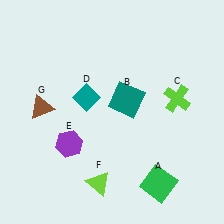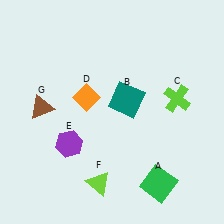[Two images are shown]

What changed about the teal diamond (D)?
In Image 1, D is teal. In Image 2, it changed to orange.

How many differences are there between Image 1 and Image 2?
There is 1 difference between the two images.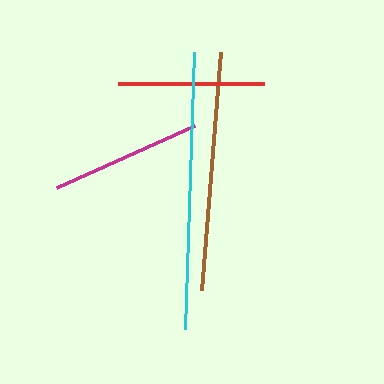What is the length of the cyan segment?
The cyan segment is approximately 277 pixels long.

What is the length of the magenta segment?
The magenta segment is approximately 151 pixels long.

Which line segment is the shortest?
The red line is the shortest at approximately 146 pixels.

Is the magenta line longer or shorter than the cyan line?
The cyan line is longer than the magenta line.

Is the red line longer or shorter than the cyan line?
The cyan line is longer than the red line.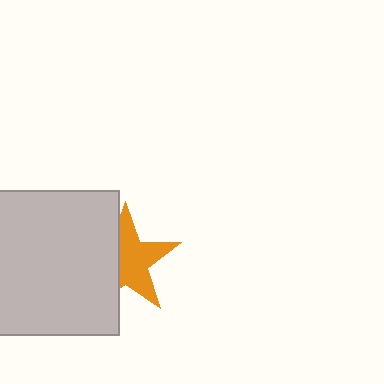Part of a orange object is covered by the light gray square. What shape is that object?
It is a star.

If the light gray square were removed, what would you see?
You would see the complete orange star.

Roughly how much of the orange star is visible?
About half of it is visible (roughly 60%).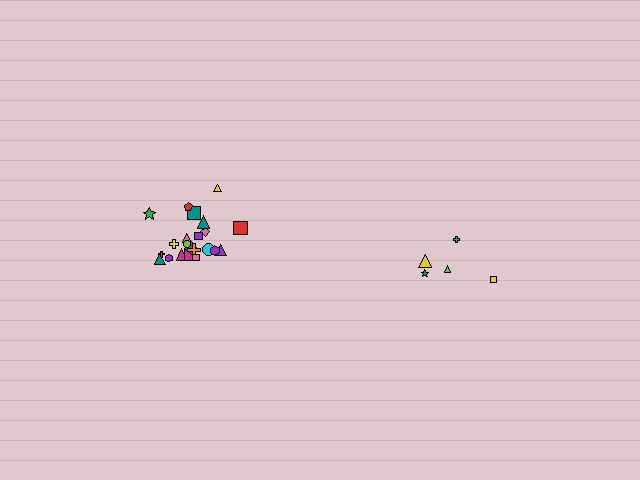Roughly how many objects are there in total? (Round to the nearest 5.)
Roughly 25 objects in total.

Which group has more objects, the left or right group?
The left group.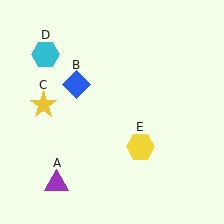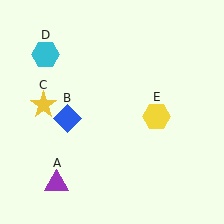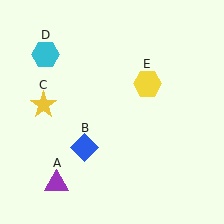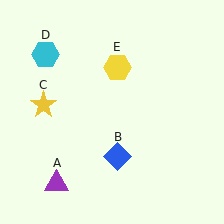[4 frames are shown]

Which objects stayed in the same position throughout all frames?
Purple triangle (object A) and yellow star (object C) and cyan hexagon (object D) remained stationary.